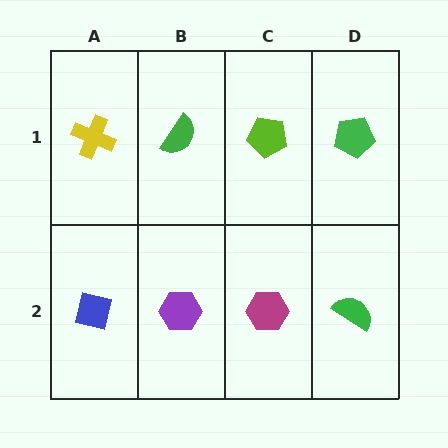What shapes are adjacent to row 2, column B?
A green semicircle (row 1, column B), a blue square (row 2, column A), a magenta hexagon (row 2, column C).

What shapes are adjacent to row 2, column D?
A green pentagon (row 1, column D), a magenta hexagon (row 2, column C).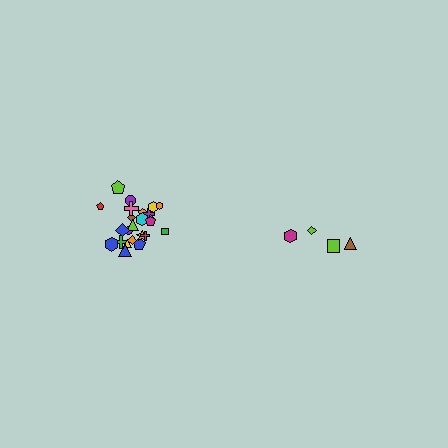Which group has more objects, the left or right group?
The left group.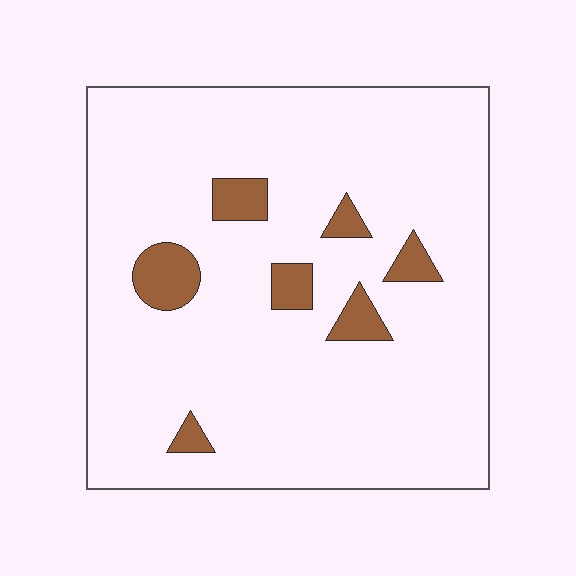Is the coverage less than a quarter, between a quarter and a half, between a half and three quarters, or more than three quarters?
Less than a quarter.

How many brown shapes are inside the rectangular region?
7.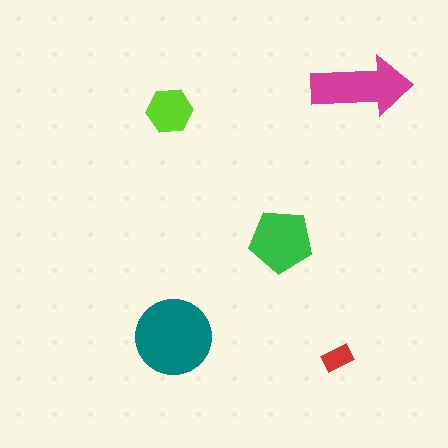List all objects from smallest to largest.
The red rectangle, the lime hexagon, the green pentagon, the magenta arrow, the teal circle.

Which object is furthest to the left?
The lime hexagon is leftmost.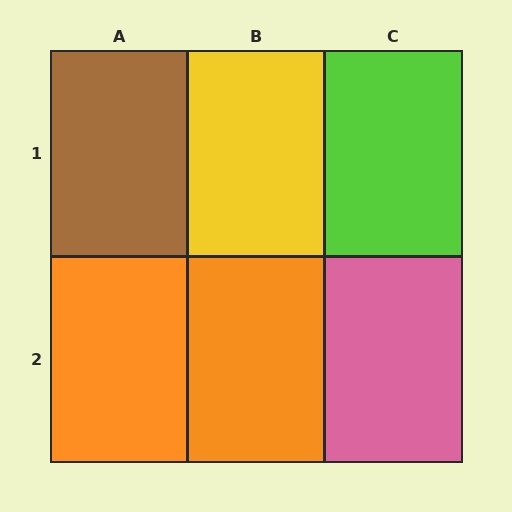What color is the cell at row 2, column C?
Pink.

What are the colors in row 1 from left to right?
Brown, yellow, lime.